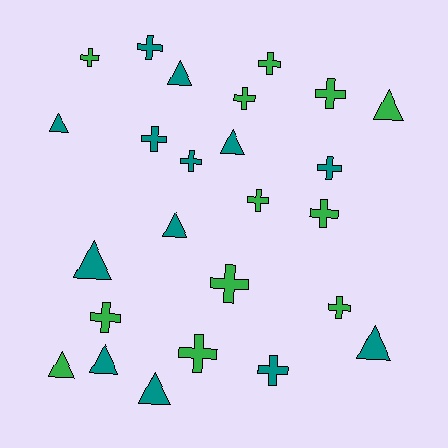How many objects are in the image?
There are 25 objects.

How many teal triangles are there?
There are 8 teal triangles.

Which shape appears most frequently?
Cross, with 15 objects.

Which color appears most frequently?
Teal, with 13 objects.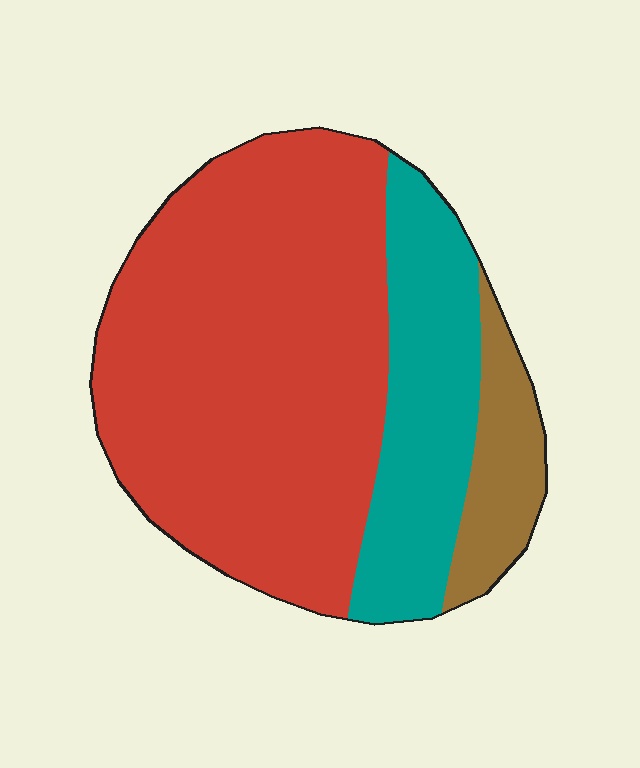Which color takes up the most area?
Red, at roughly 65%.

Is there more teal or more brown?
Teal.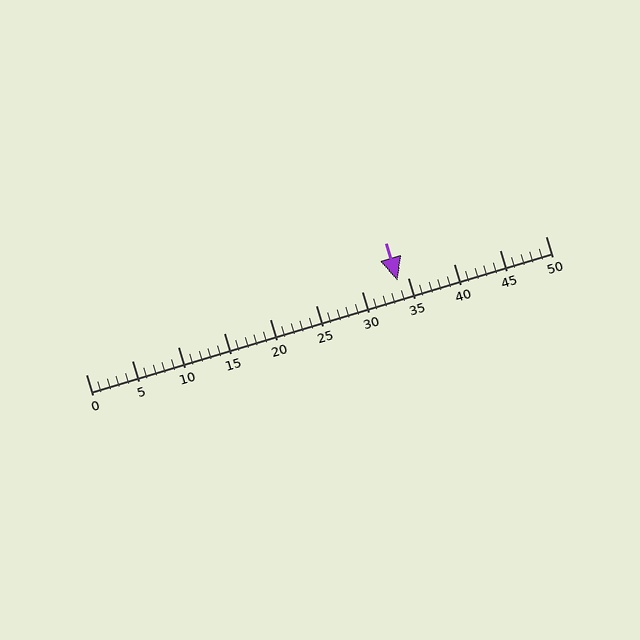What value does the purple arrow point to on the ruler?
The purple arrow points to approximately 34.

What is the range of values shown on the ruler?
The ruler shows values from 0 to 50.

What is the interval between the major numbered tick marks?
The major tick marks are spaced 5 units apart.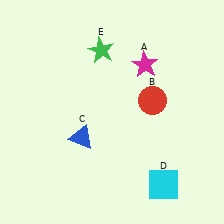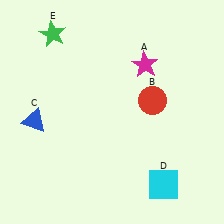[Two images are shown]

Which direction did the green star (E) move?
The green star (E) moved left.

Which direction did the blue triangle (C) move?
The blue triangle (C) moved left.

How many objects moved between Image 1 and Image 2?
2 objects moved between the two images.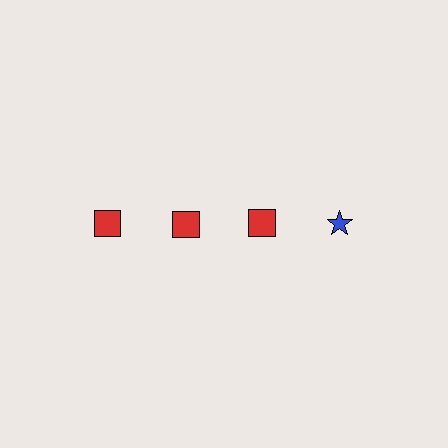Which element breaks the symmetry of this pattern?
The blue star in the top row, second from right column breaks the symmetry. All other shapes are red squares.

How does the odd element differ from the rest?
It differs in both color (blue instead of red) and shape (star instead of square).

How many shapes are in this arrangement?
There are 4 shapes arranged in a grid pattern.